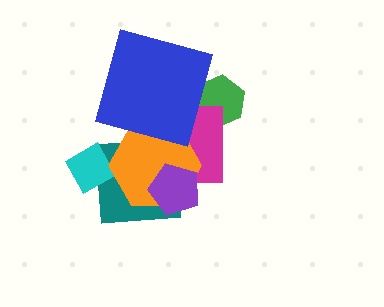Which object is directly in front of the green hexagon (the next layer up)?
The magenta square is directly in front of the green hexagon.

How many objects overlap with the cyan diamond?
2 objects overlap with the cyan diamond.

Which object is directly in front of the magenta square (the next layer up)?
The orange hexagon is directly in front of the magenta square.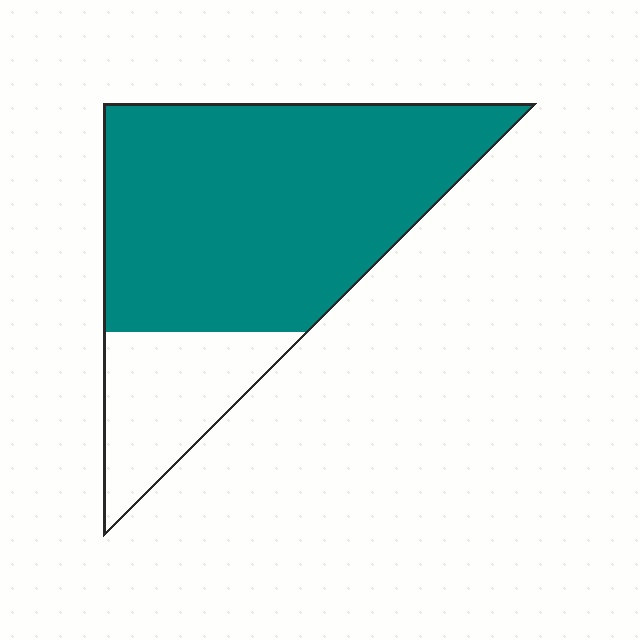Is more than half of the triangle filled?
Yes.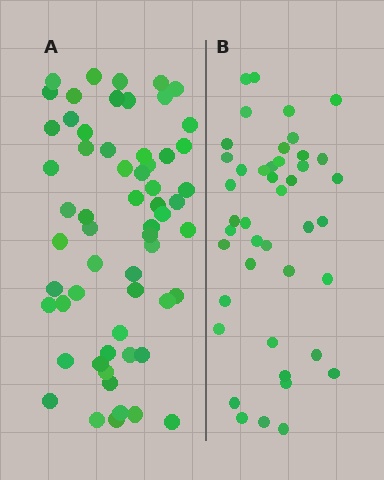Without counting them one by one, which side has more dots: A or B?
Region A (the left region) has more dots.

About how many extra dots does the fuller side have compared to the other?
Region A has approximately 15 more dots than region B.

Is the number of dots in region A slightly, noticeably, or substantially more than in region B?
Region A has noticeably more, but not dramatically so. The ratio is roughly 1.4 to 1.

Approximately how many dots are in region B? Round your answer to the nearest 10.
About 40 dots. (The exact count is 43, which rounds to 40.)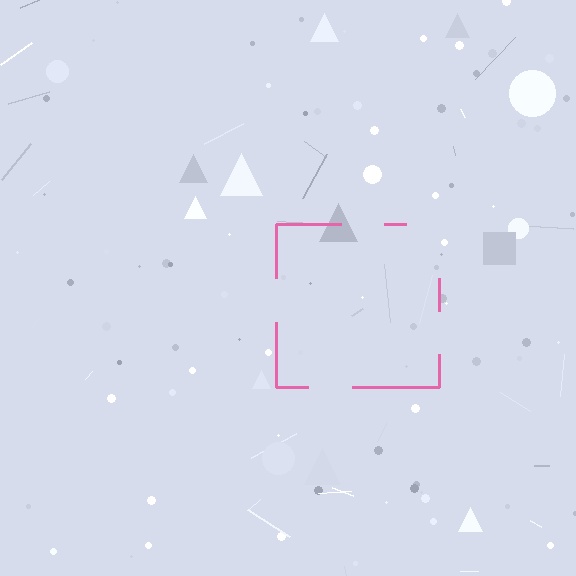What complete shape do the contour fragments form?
The contour fragments form a square.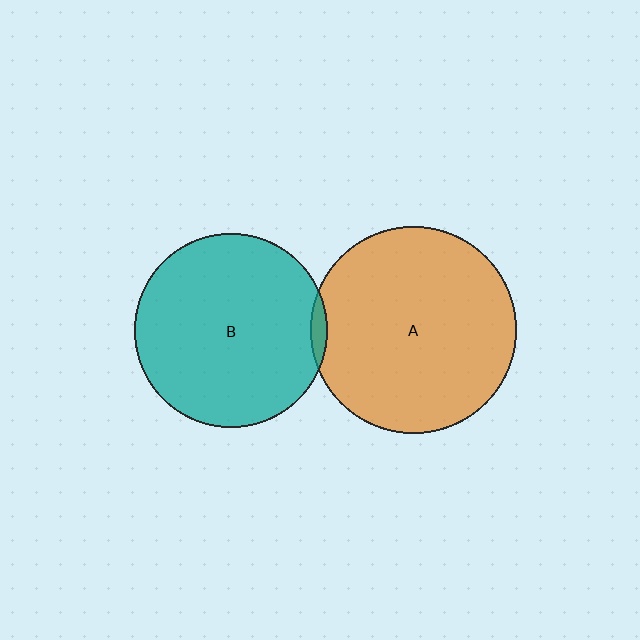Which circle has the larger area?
Circle A (orange).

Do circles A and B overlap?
Yes.